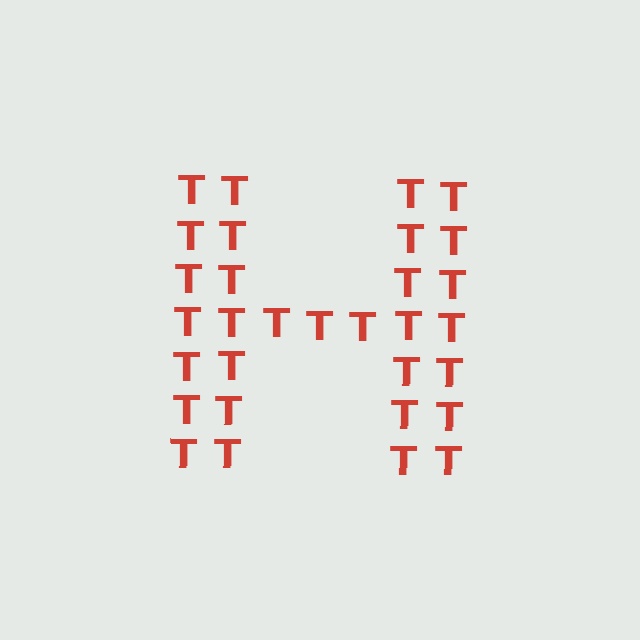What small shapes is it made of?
It is made of small letter T's.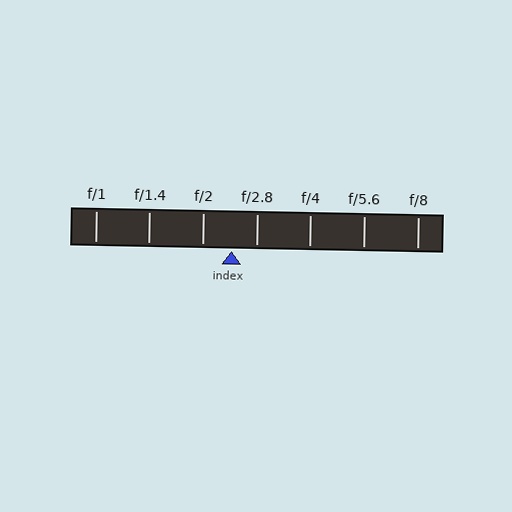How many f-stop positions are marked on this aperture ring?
There are 7 f-stop positions marked.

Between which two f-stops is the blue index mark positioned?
The index mark is between f/2 and f/2.8.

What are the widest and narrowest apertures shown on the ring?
The widest aperture shown is f/1 and the narrowest is f/8.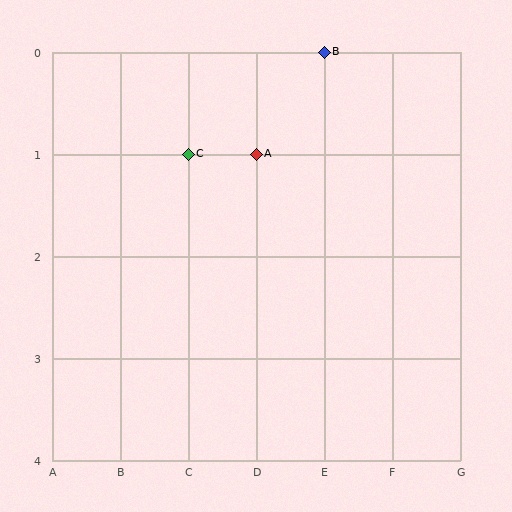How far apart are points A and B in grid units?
Points A and B are 1 column and 1 row apart (about 1.4 grid units diagonally).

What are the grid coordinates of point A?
Point A is at grid coordinates (D, 1).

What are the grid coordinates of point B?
Point B is at grid coordinates (E, 0).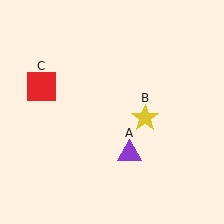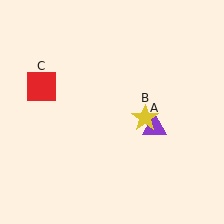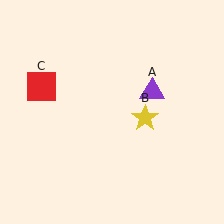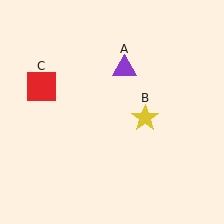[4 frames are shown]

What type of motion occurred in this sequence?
The purple triangle (object A) rotated counterclockwise around the center of the scene.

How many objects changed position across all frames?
1 object changed position: purple triangle (object A).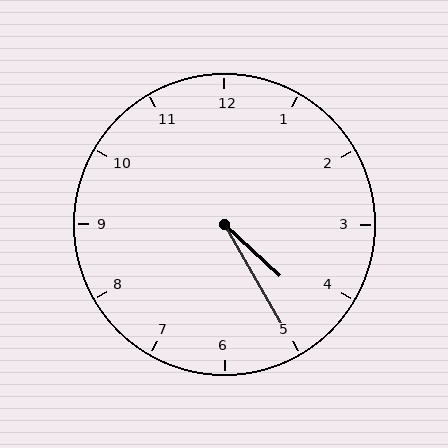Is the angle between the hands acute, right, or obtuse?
It is acute.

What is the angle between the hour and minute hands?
Approximately 18 degrees.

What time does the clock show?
4:25.